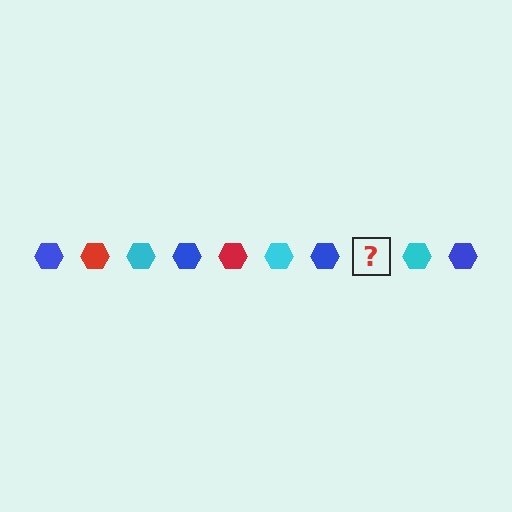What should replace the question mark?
The question mark should be replaced with a red hexagon.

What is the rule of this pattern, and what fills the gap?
The rule is that the pattern cycles through blue, red, cyan hexagons. The gap should be filled with a red hexagon.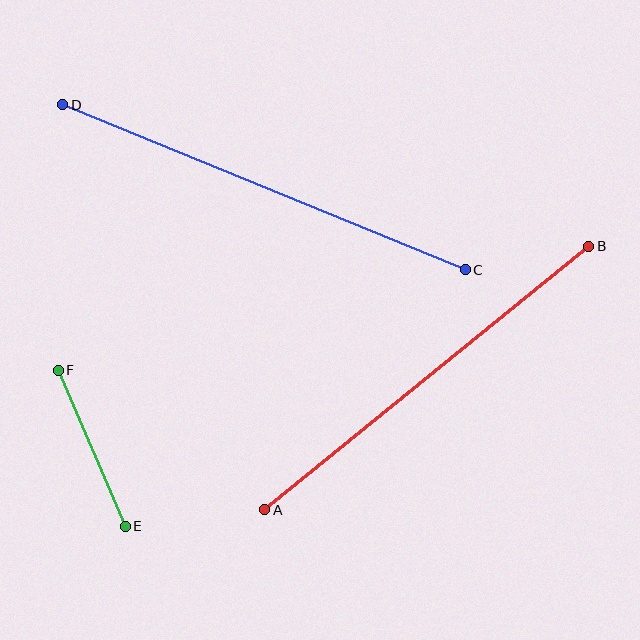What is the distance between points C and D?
The distance is approximately 435 pixels.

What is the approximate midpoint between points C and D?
The midpoint is at approximately (264, 187) pixels.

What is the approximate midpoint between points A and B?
The midpoint is at approximately (427, 378) pixels.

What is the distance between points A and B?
The distance is approximately 418 pixels.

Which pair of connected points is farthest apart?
Points C and D are farthest apart.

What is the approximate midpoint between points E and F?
The midpoint is at approximately (92, 448) pixels.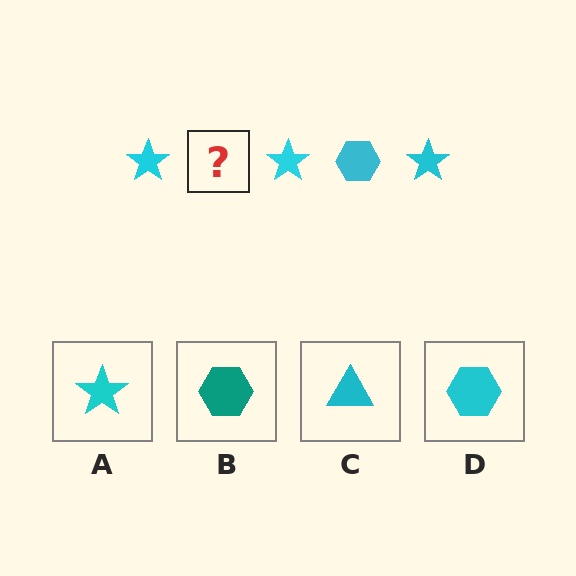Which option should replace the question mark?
Option D.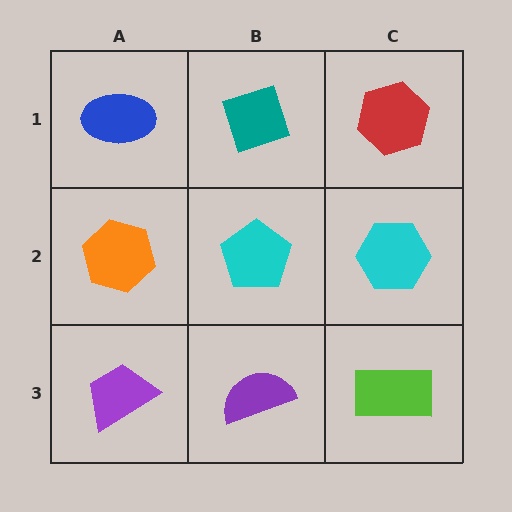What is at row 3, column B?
A purple semicircle.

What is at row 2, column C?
A cyan hexagon.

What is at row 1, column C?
A red hexagon.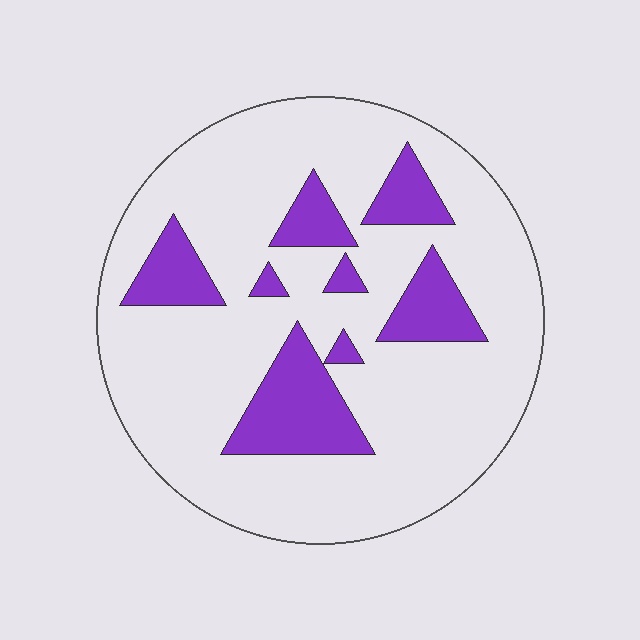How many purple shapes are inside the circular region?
8.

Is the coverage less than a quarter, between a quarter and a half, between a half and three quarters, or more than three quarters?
Less than a quarter.